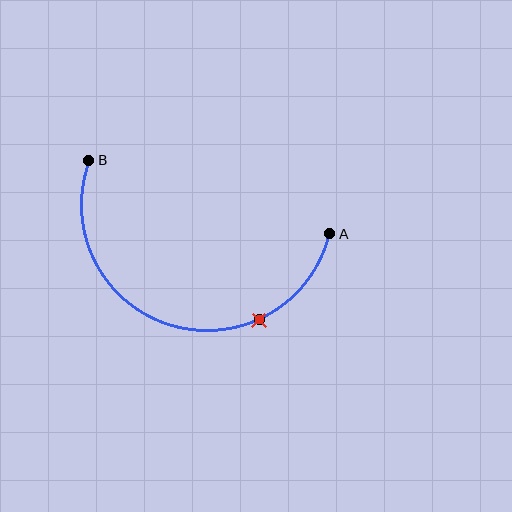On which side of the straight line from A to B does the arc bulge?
The arc bulges below the straight line connecting A and B.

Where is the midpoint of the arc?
The arc midpoint is the point on the curve farthest from the straight line joining A and B. It sits below that line.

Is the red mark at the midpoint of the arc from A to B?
No. The red mark lies on the arc but is closer to endpoint A. The arc midpoint would be at the point on the curve equidistant along the arc from both A and B.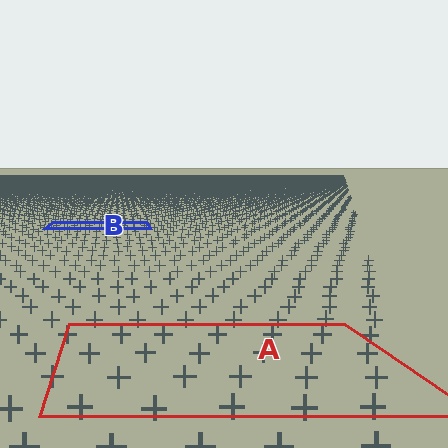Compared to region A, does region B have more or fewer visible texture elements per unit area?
Region B has more texture elements per unit area — they are packed more densely because it is farther away.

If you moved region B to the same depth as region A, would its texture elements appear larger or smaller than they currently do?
They would appear larger. At a closer depth, the same texture elements are projected at a bigger on-screen size.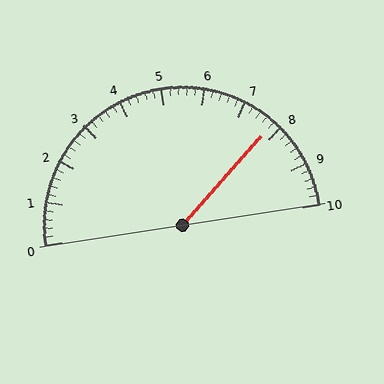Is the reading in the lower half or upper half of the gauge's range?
The reading is in the upper half of the range (0 to 10).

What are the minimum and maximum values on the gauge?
The gauge ranges from 0 to 10.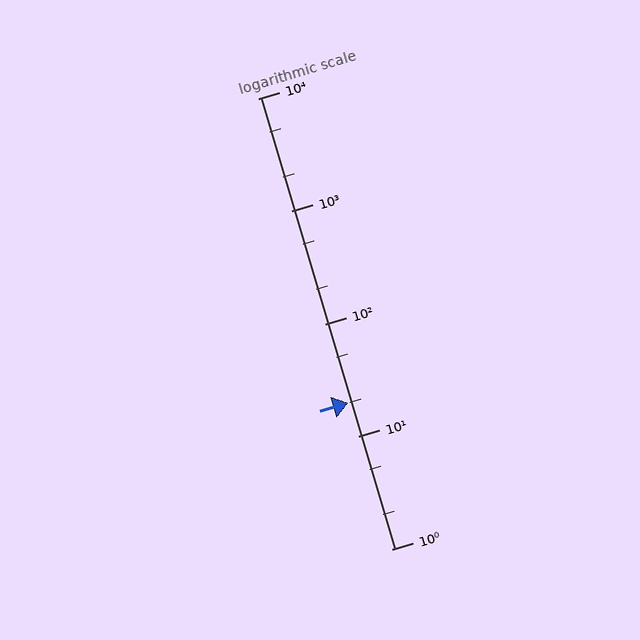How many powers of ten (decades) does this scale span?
The scale spans 4 decades, from 1 to 10000.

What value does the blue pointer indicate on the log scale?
The pointer indicates approximately 20.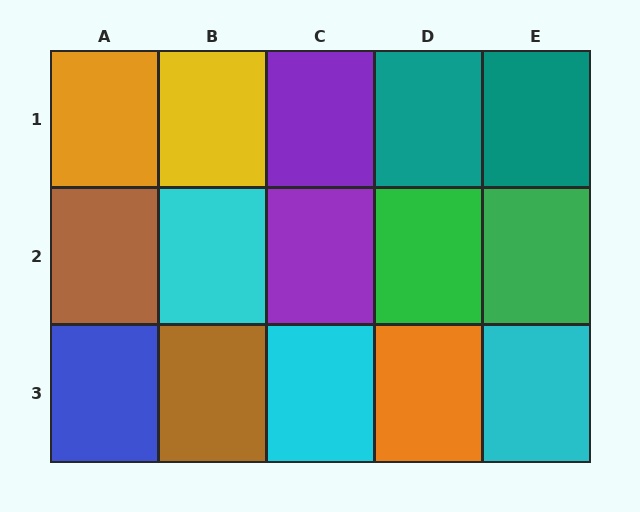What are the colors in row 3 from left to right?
Blue, brown, cyan, orange, cyan.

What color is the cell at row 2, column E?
Green.